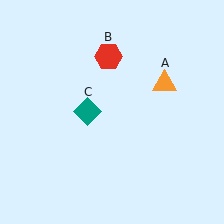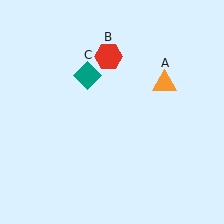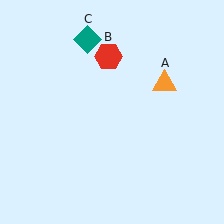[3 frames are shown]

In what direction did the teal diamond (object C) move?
The teal diamond (object C) moved up.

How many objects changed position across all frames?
1 object changed position: teal diamond (object C).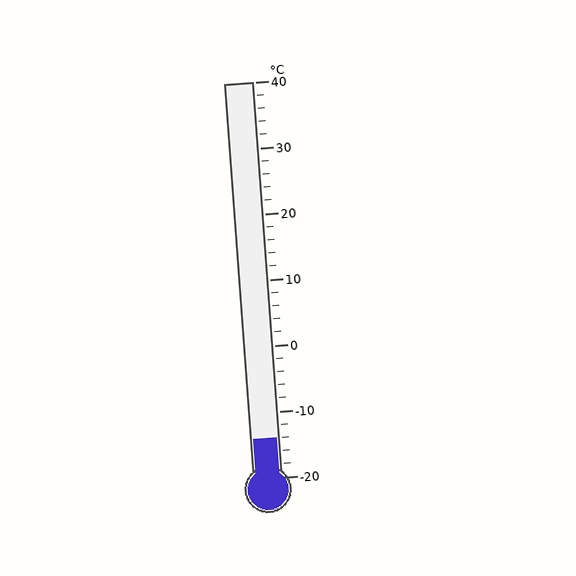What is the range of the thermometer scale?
The thermometer scale ranges from -20°C to 40°C.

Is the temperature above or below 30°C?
The temperature is below 30°C.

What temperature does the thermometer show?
The thermometer shows approximately -14°C.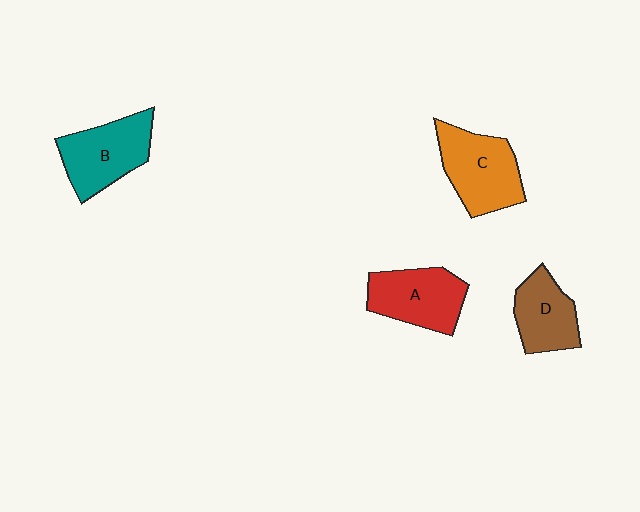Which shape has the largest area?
Shape C (orange).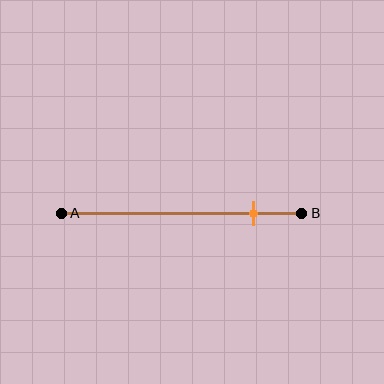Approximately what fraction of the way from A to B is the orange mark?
The orange mark is approximately 80% of the way from A to B.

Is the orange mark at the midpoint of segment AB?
No, the mark is at about 80% from A, not at the 50% midpoint.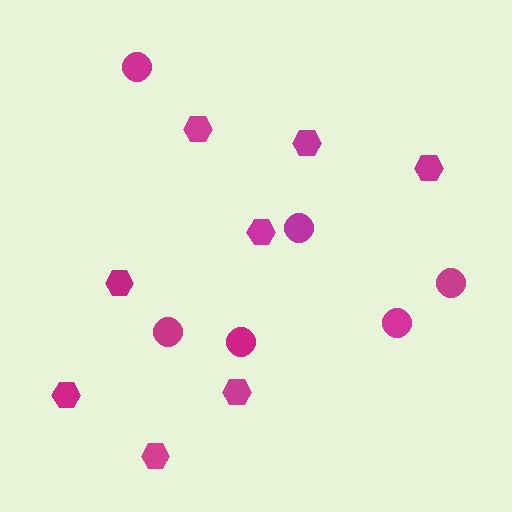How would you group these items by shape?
There are 2 groups: one group of hexagons (8) and one group of circles (6).